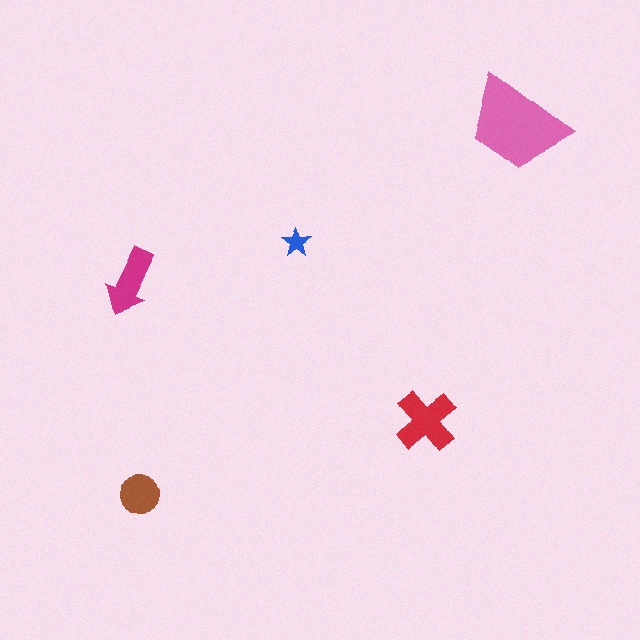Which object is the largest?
The pink trapezoid.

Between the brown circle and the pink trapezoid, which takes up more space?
The pink trapezoid.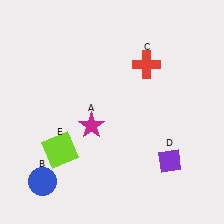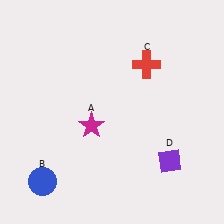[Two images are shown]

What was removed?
The lime square (E) was removed in Image 2.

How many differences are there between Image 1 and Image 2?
There is 1 difference between the two images.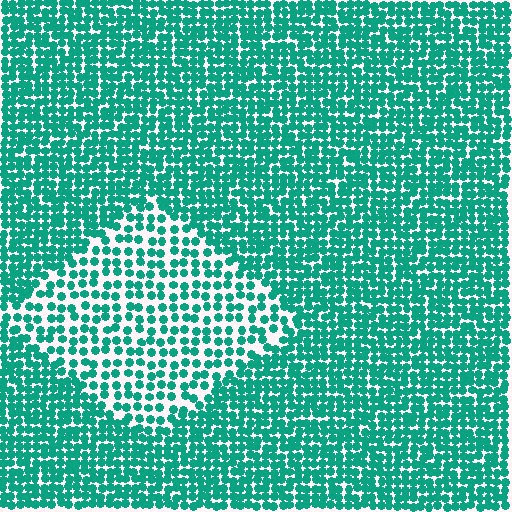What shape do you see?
I see a diamond.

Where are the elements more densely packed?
The elements are more densely packed outside the diamond boundary.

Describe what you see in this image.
The image contains small teal elements arranged at two different densities. A diamond-shaped region is visible where the elements are less densely packed than the surrounding area.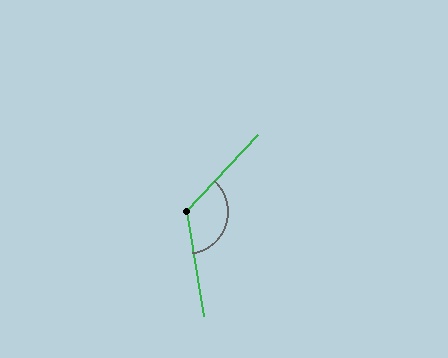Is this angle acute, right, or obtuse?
It is obtuse.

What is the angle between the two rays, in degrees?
Approximately 127 degrees.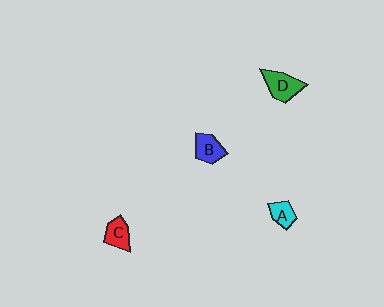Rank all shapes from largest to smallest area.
From largest to smallest: D (green), B (blue), C (red), A (cyan).